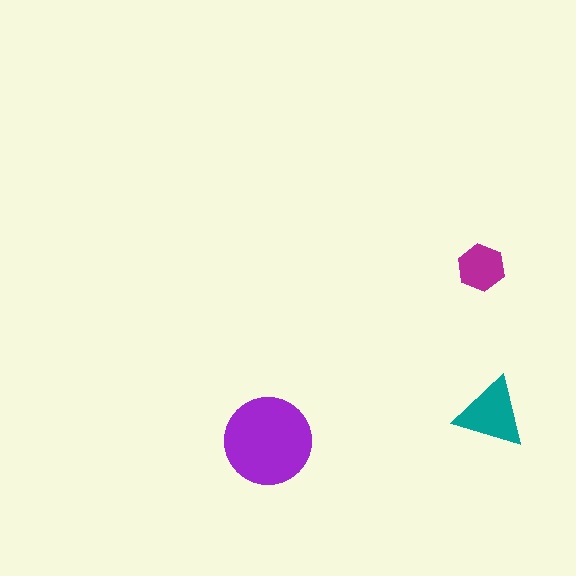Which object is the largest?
The purple circle.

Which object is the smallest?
The magenta hexagon.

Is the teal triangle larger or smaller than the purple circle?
Smaller.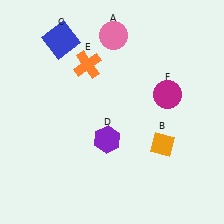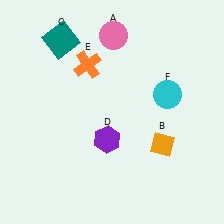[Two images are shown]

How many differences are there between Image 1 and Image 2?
There are 2 differences between the two images.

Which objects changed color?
C changed from blue to teal. F changed from magenta to cyan.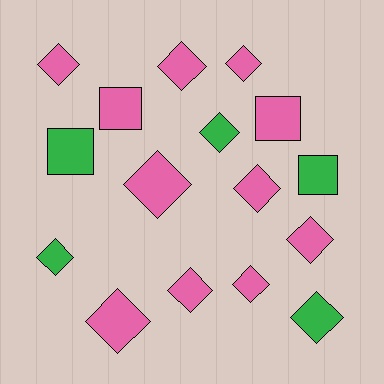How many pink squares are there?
There are 2 pink squares.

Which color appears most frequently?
Pink, with 11 objects.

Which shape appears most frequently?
Diamond, with 12 objects.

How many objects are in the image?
There are 16 objects.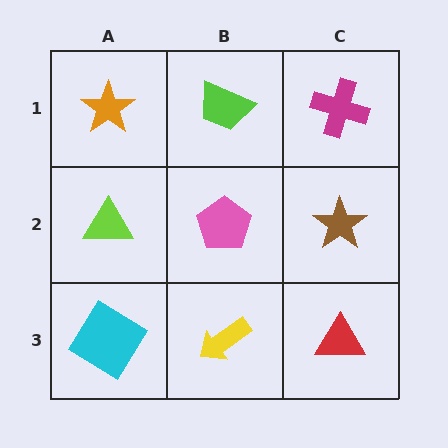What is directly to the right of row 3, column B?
A red triangle.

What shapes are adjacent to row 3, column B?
A pink pentagon (row 2, column B), a cyan diamond (row 3, column A), a red triangle (row 3, column C).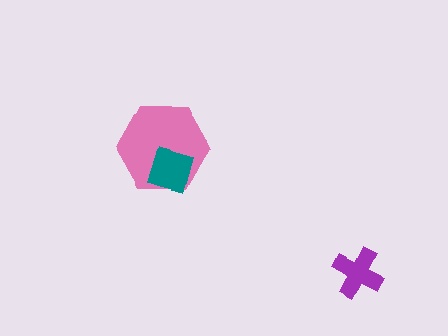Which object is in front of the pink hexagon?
The teal diamond is in front of the pink hexagon.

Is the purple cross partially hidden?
No, no other shape covers it.